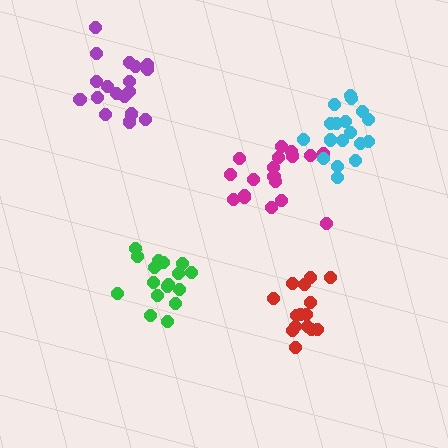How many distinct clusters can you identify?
There are 5 distinct clusters.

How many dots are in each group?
Group 1: 19 dots, Group 2: 18 dots, Group 3: 17 dots, Group 4: 15 dots, Group 5: 18 dots (87 total).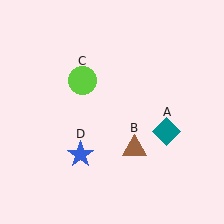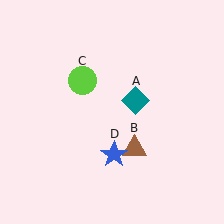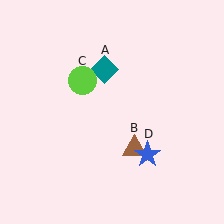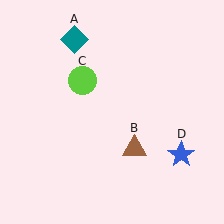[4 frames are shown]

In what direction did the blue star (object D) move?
The blue star (object D) moved right.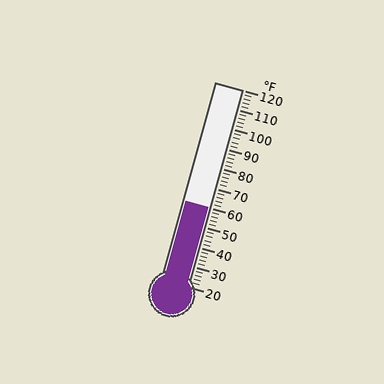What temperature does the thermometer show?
The thermometer shows approximately 60°F.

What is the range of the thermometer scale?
The thermometer scale ranges from 20°F to 120°F.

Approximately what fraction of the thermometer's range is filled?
The thermometer is filled to approximately 40% of its range.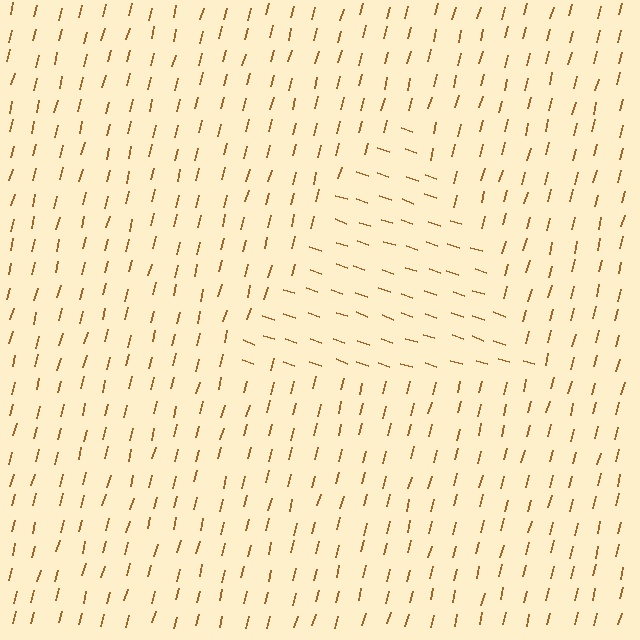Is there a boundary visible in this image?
Yes, there is a texture boundary formed by a change in line orientation.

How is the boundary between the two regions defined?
The boundary is defined purely by a change in line orientation (approximately 85 degrees difference). All lines are the same color and thickness.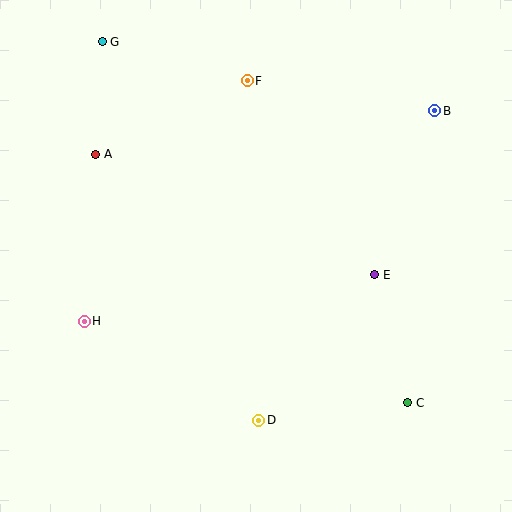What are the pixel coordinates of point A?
Point A is at (96, 154).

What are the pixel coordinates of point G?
Point G is at (102, 42).